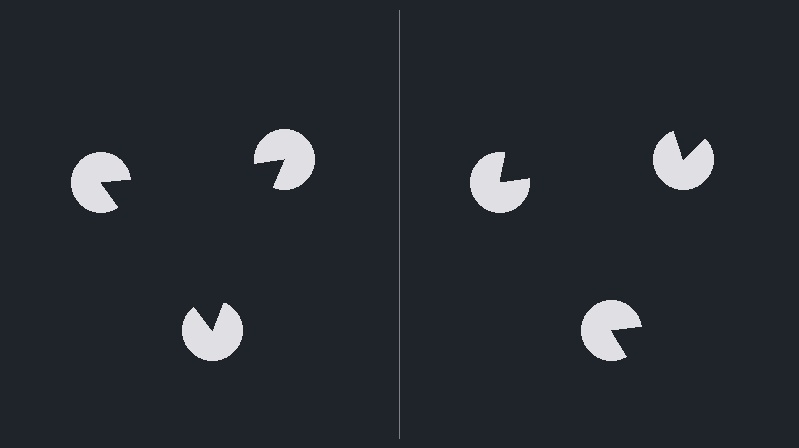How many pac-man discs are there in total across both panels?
6 — 3 on each side.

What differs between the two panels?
The pac-man discs are positioned identically on both sides; only the wedge orientations differ. On the left they align to a triangle; on the right they are misaligned.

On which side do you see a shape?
An illusory triangle appears on the left side. On the right side the wedge cuts are rotated, so no coherent shape forms.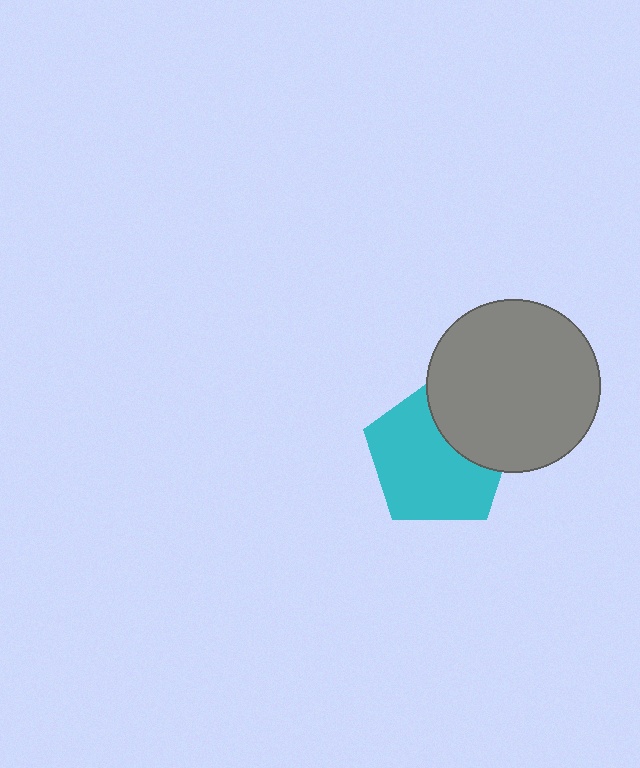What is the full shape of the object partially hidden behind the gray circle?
The partially hidden object is a cyan pentagon.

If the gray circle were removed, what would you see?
You would see the complete cyan pentagon.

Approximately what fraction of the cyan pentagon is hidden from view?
Roughly 31% of the cyan pentagon is hidden behind the gray circle.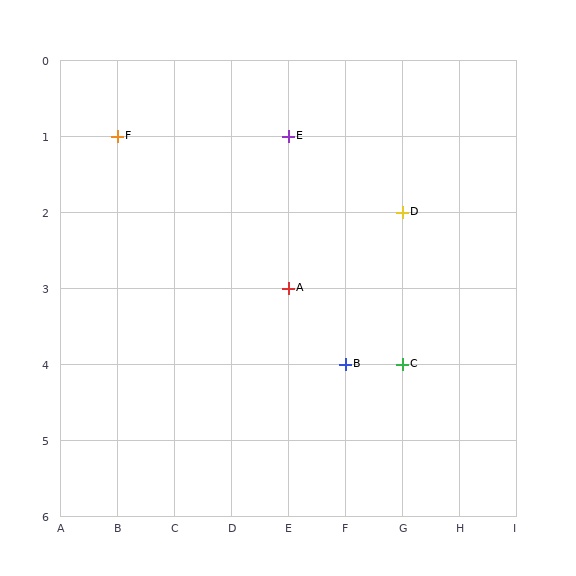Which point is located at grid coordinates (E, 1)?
Point E is at (E, 1).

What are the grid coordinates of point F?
Point F is at grid coordinates (B, 1).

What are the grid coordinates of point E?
Point E is at grid coordinates (E, 1).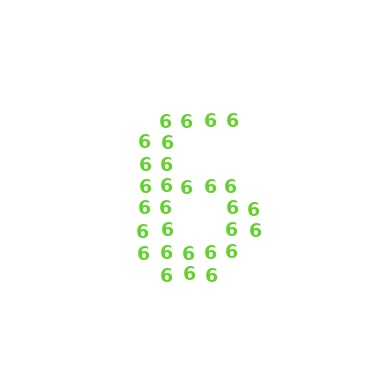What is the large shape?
The large shape is the digit 6.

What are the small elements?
The small elements are digit 6's.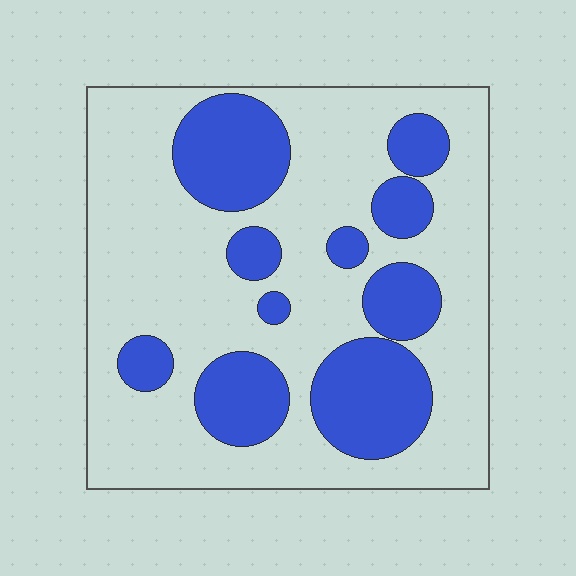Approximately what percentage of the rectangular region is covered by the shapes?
Approximately 30%.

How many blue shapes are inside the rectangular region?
10.